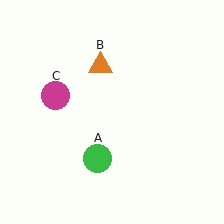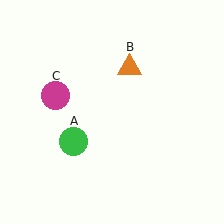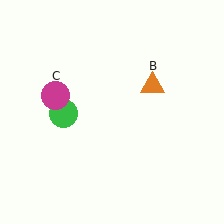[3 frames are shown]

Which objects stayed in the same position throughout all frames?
Magenta circle (object C) remained stationary.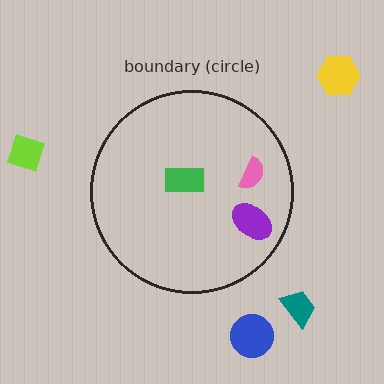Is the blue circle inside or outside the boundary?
Outside.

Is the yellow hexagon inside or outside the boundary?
Outside.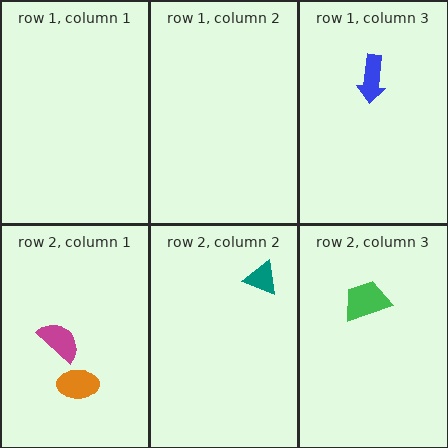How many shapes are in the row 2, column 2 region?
1.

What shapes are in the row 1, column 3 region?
The blue arrow.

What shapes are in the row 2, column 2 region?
The teal triangle.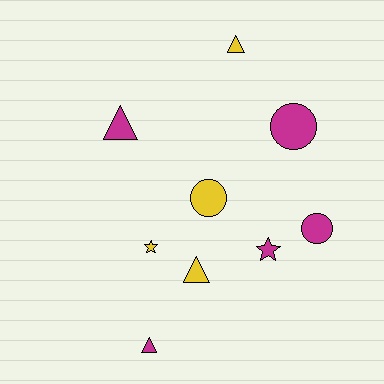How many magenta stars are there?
There is 1 magenta star.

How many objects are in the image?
There are 9 objects.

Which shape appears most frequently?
Triangle, with 4 objects.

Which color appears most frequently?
Magenta, with 5 objects.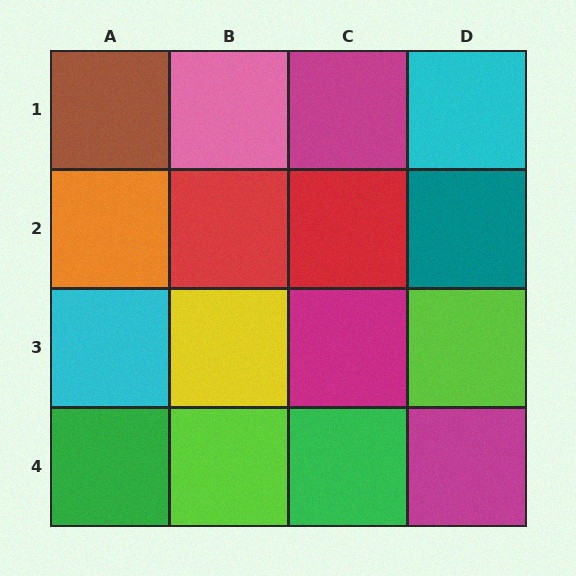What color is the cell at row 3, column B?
Yellow.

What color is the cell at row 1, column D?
Cyan.